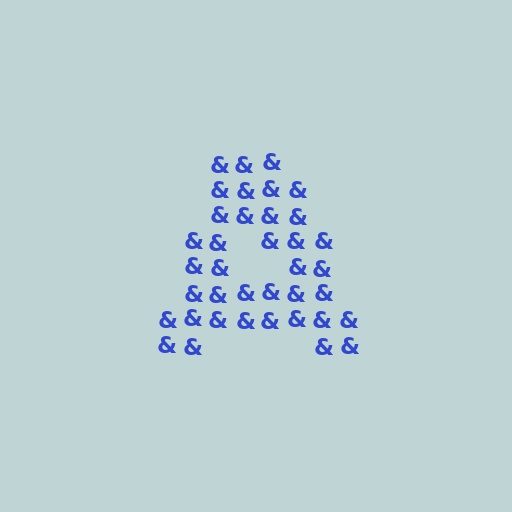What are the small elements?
The small elements are ampersands.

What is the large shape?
The large shape is the letter A.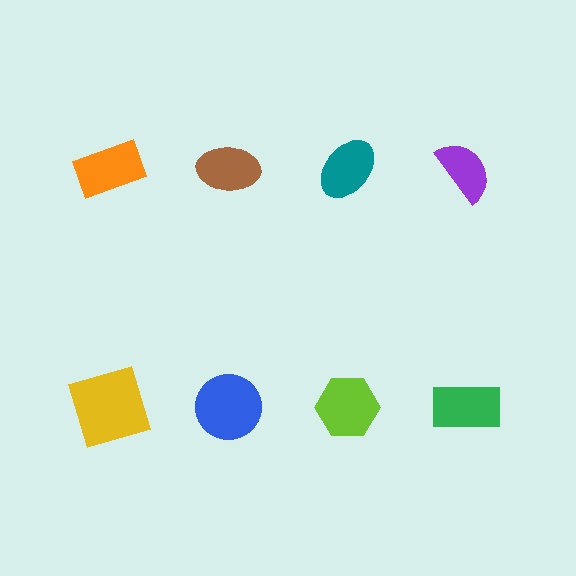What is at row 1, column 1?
An orange rectangle.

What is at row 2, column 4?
A green rectangle.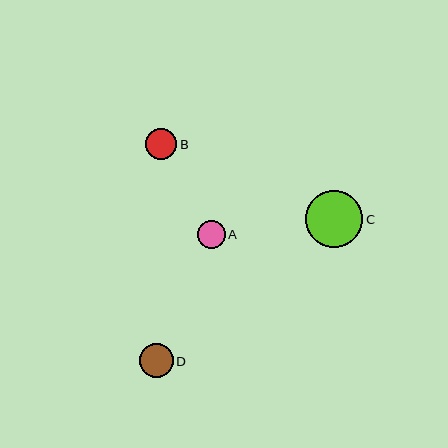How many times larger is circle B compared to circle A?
Circle B is approximately 1.1 times the size of circle A.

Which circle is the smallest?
Circle A is the smallest with a size of approximately 28 pixels.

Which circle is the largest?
Circle C is the largest with a size of approximately 57 pixels.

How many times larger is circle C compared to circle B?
Circle C is approximately 1.8 times the size of circle B.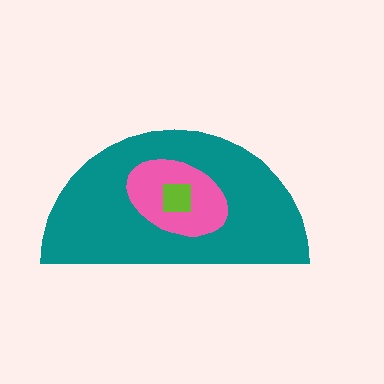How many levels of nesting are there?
3.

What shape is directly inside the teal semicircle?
The pink ellipse.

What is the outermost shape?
The teal semicircle.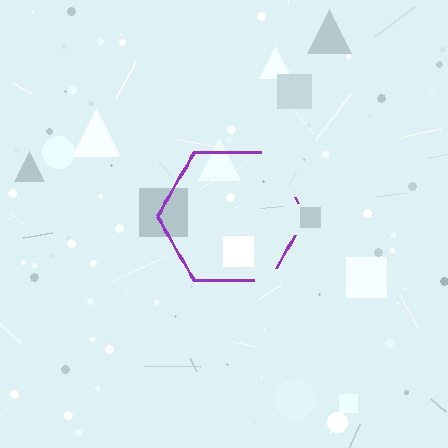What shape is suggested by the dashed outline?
The dashed outline suggests a hexagon.